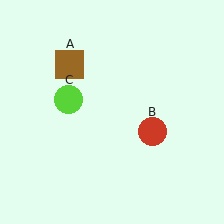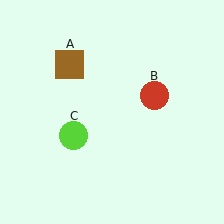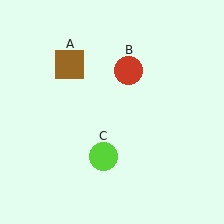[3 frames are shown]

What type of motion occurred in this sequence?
The red circle (object B), lime circle (object C) rotated counterclockwise around the center of the scene.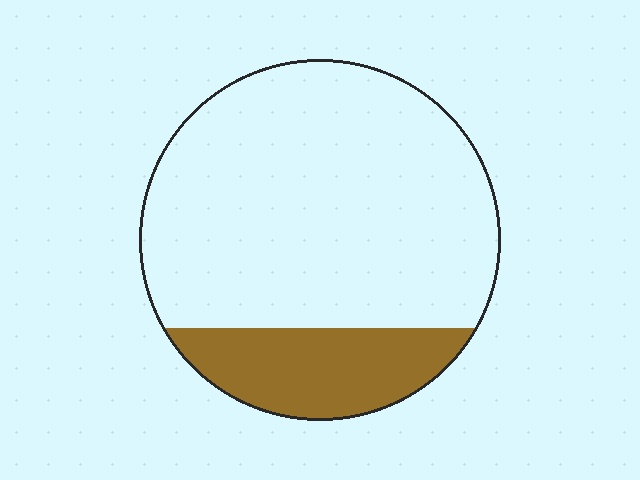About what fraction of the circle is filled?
About one fifth (1/5).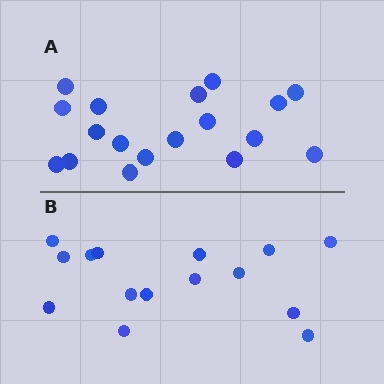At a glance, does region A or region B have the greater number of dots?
Region A (the top region) has more dots.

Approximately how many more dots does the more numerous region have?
Region A has just a few more — roughly 2 or 3 more dots than region B.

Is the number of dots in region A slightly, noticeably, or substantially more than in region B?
Region A has only slightly more — the two regions are fairly close. The ratio is roughly 1.2 to 1.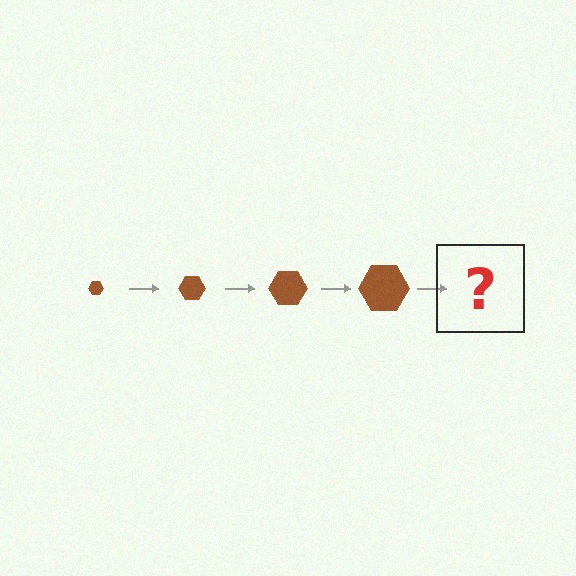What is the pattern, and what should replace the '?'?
The pattern is that the hexagon gets progressively larger each step. The '?' should be a brown hexagon, larger than the previous one.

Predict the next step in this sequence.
The next step is a brown hexagon, larger than the previous one.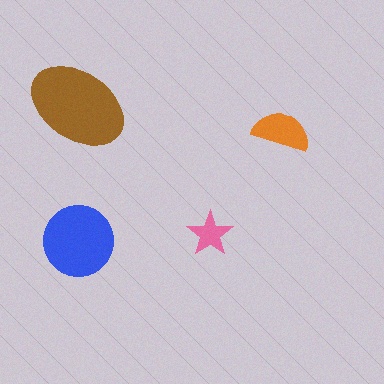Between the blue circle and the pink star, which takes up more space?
The blue circle.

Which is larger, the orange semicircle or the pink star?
The orange semicircle.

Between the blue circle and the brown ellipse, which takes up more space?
The brown ellipse.